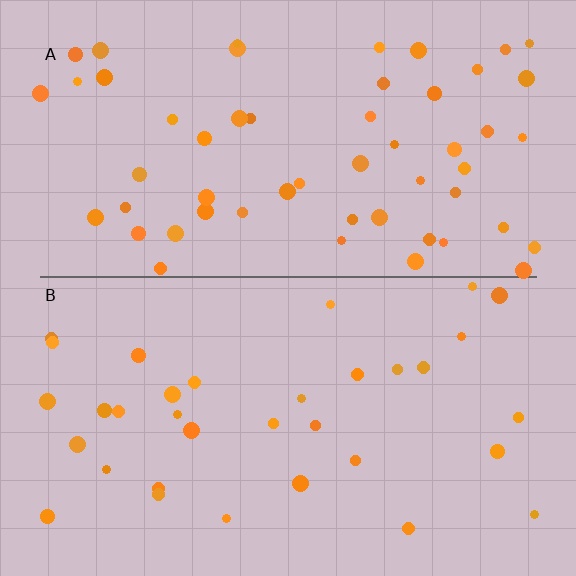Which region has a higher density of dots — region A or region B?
A (the top).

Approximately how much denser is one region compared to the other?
Approximately 1.7× — region A over region B.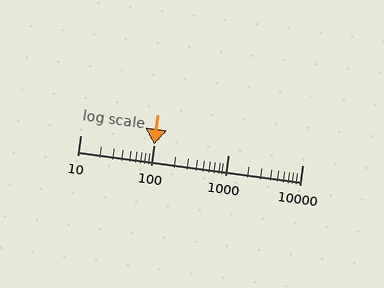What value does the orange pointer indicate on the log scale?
The pointer indicates approximately 99.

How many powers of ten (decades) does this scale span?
The scale spans 3 decades, from 10 to 10000.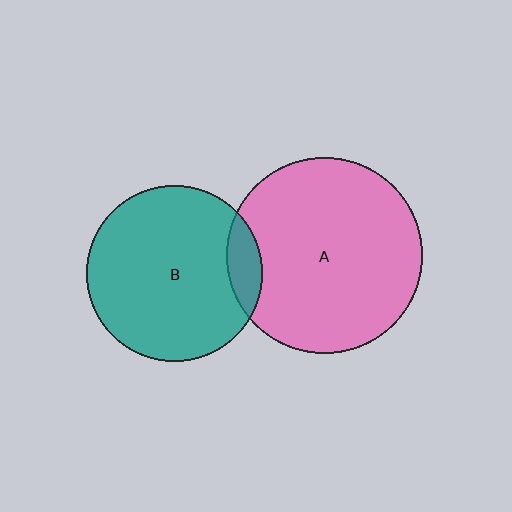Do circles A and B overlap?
Yes.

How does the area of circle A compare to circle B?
Approximately 1.2 times.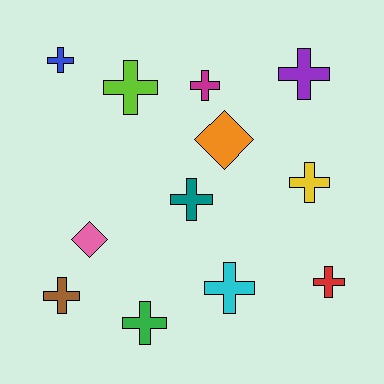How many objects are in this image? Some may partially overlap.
There are 12 objects.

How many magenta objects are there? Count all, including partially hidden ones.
There is 1 magenta object.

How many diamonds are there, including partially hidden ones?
There are 2 diamonds.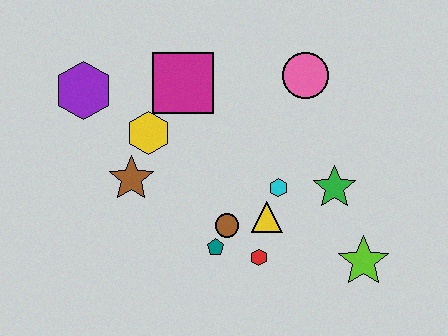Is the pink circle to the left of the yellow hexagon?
No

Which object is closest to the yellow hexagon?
The brown star is closest to the yellow hexagon.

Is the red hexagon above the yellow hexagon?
No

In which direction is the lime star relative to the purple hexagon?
The lime star is to the right of the purple hexagon.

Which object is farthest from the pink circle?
The purple hexagon is farthest from the pink circle.